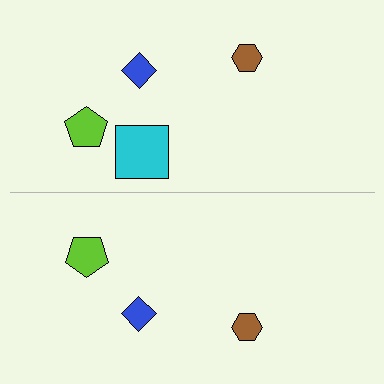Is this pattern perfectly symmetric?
No, the pattern is not perfectly symmetric. A cyan square is missing from the bottom side.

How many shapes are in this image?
There are 7 shapes in this image.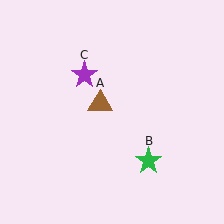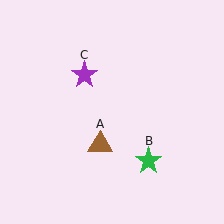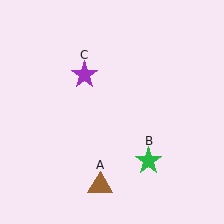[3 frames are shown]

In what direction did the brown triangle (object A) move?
The brown triangle (object A) moved down.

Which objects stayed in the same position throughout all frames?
Green star (object B) and purple star (object C) remained stationary.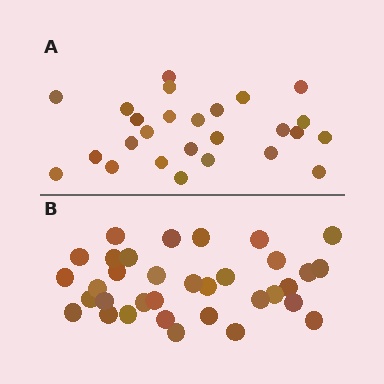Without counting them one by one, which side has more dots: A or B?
Region B (the bottom region) has more dots.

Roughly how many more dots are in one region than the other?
Region B has roughly 8 or so more dots than region A.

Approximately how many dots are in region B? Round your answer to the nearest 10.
About 30 dots. (The exact count is 34, which rounds to 30.)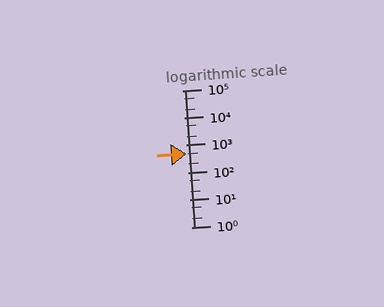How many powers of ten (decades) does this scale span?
The scale spans 5 decades, from 1 to 100000.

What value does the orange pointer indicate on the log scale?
The pointer indicates approximately 470.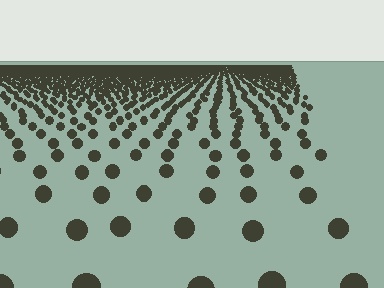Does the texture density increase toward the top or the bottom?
Density increases toward the top.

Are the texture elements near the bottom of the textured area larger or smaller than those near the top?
Larger. Near the bottom, elements are closer to the viewer and appear at a bigger on-screen size.